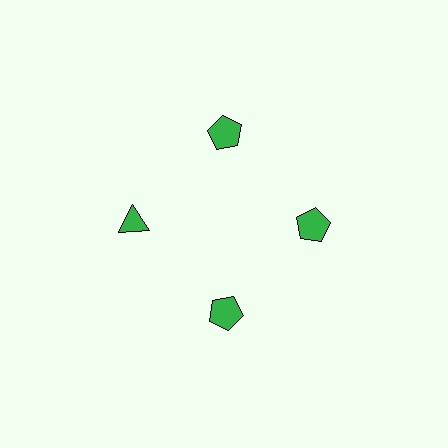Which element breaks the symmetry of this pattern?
The green triangle at roughly the 9 o'clock position breaks the symmetry. All other shapes are green pentagons.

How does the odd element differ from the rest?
It has a different shape: triangle instead of pentagon.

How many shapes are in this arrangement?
There are 4 shapes arranged in a ring pattern.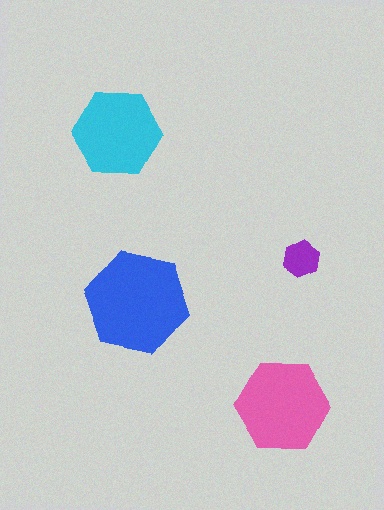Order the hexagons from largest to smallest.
the blue one, the pink one, the cyan one, the purple one.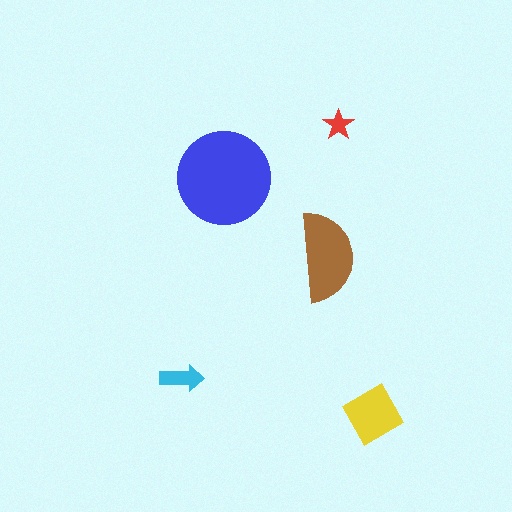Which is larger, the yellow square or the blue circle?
The blue circle.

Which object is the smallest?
The red star.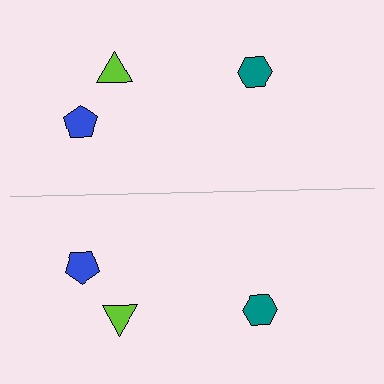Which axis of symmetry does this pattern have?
The pattern has a horizontal axis of symmetry running through the center of the image.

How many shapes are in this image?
There are 6 shapes in this image.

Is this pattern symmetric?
Yes, this pattern has bilateral (reflection) symmetry.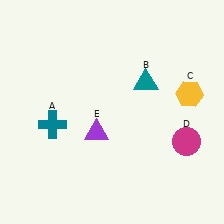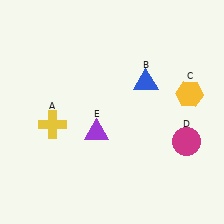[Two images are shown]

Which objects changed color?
A changed from teal to yellow. B changed from teal to blue.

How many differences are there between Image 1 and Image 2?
There are 2 differences between the two images.